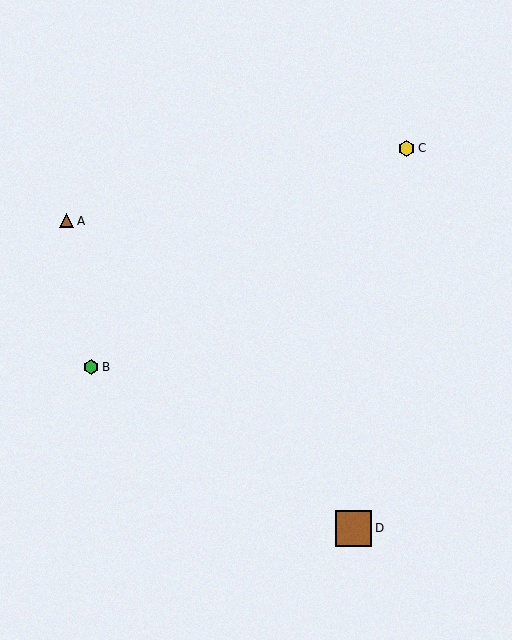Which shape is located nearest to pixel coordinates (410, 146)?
The yellow hexagon (labeled C) at (406, 148) is nearest to that location.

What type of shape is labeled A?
Shape A is a brown triangle.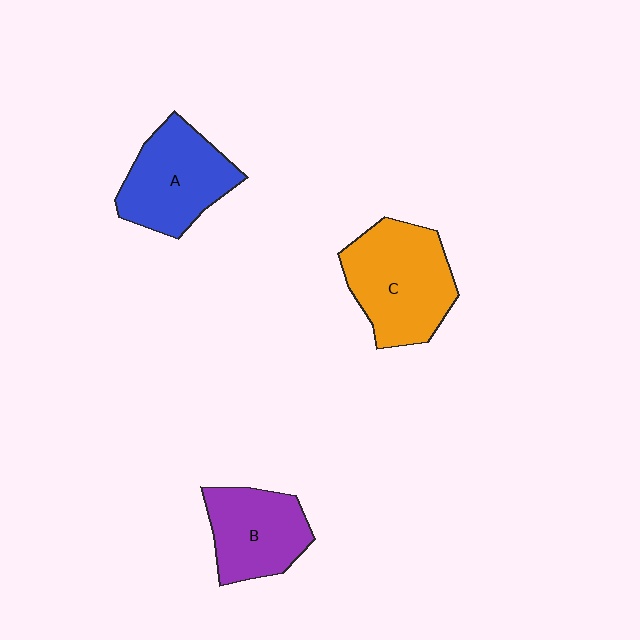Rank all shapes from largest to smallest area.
From largest to smallest: C (orange), A (blue), B (purple).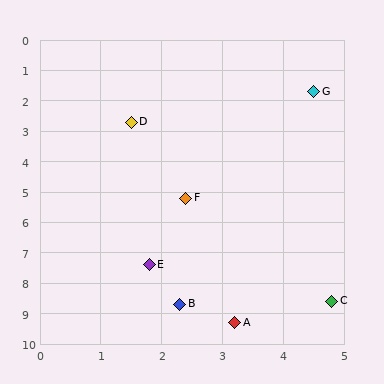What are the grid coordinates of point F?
Point F is at approximately (2.4, 5.2).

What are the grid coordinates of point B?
Point B is at approximately (2.3, 8.7).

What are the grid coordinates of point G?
Point G is at approximately (4.5, 1.7).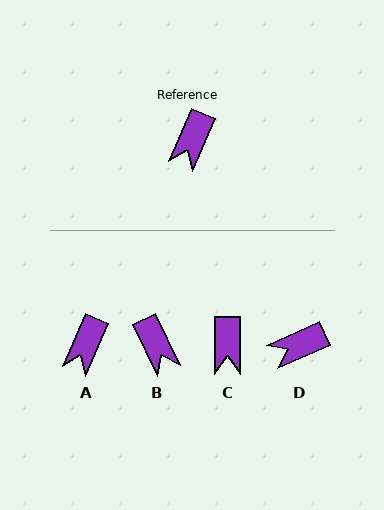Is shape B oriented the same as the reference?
No, it is off by about 49 degrees.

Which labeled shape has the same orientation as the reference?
A.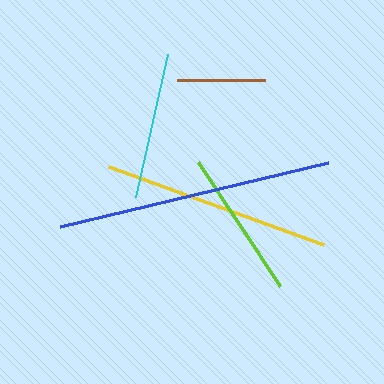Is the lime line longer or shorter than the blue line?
The blue line is longer than the lime line.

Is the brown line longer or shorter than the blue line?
The blue line is longer than the brown line.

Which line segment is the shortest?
The brown line is the shortest at approximately 88 pixels.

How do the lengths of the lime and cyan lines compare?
The lime and cyan lines are approximately the same length.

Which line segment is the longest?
The blue line is the longest at approximately 275 pixels.